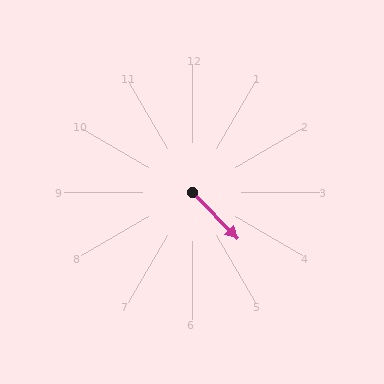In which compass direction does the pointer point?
Southeast.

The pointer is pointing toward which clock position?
Roughly 5 o'clock.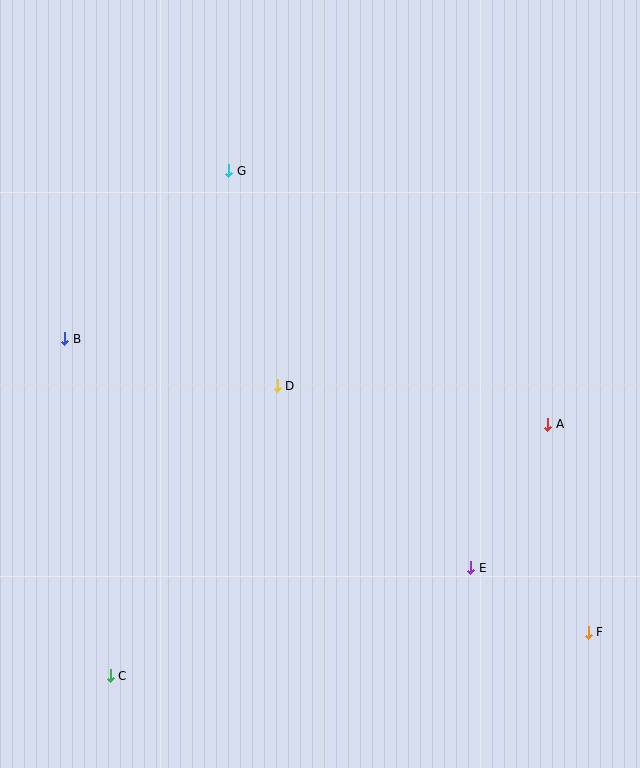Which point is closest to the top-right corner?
Point A is closest to the top-right corner.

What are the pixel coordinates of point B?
Point B is at (65, 339).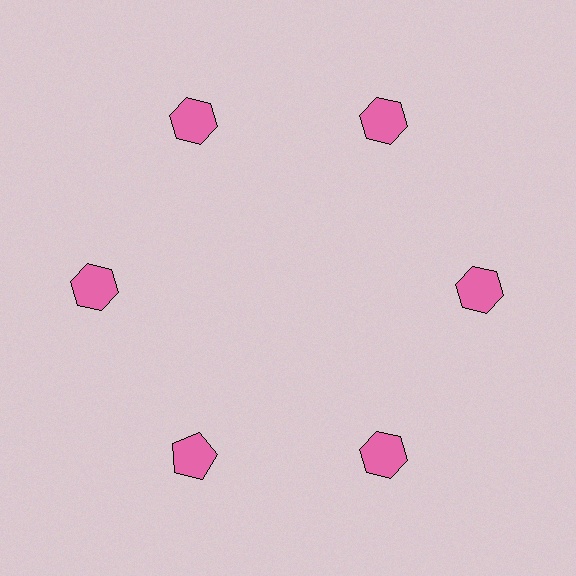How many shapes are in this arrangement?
There are 6 shapes arranged in a ring pattern.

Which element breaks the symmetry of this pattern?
The pink pentagon at roughly the 7 o'clock position breaks the symmetry. All other shapes are pink hexagons.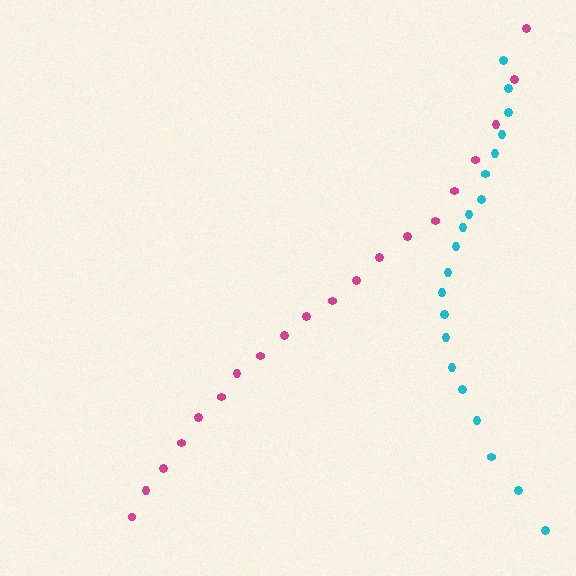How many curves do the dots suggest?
There are 2 distinct paths.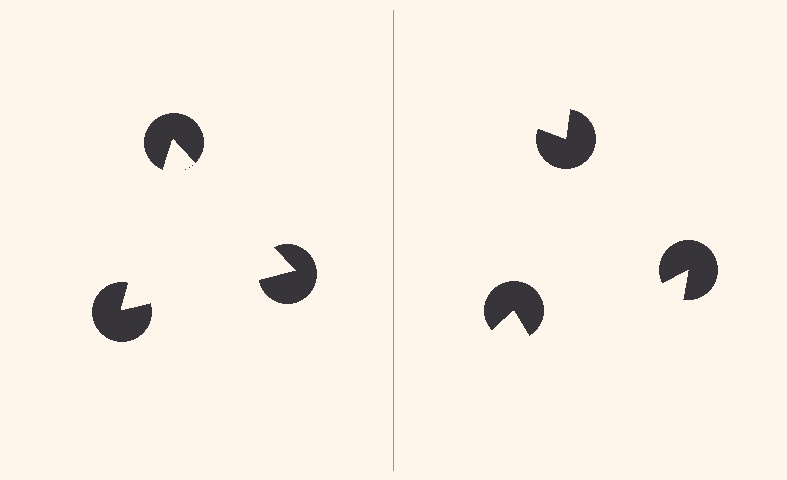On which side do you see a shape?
An illusory triangle appears on the left side. On the right side the wedge cuts are rotated, so no coherent shape forms.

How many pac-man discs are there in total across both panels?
6 — 3 on each side.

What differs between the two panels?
The pac-man discs are positioned identically on both sides; only the wedge orientations differ. On the left they align to a triangle; on the right they are misaligned.